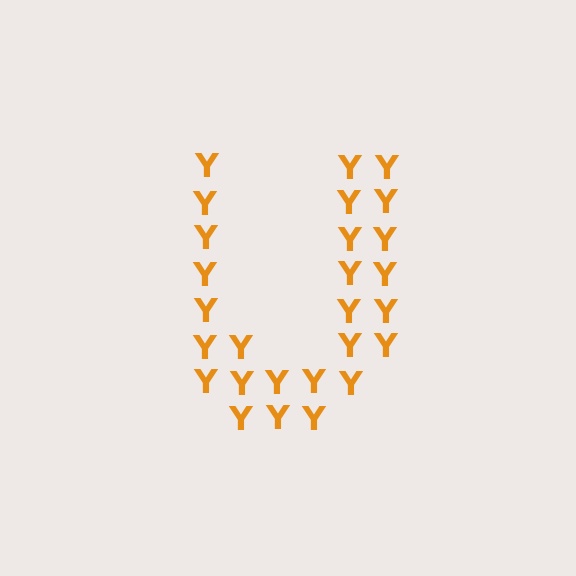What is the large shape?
The large shape is the letter U.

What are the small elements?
The small elements are letter Y's.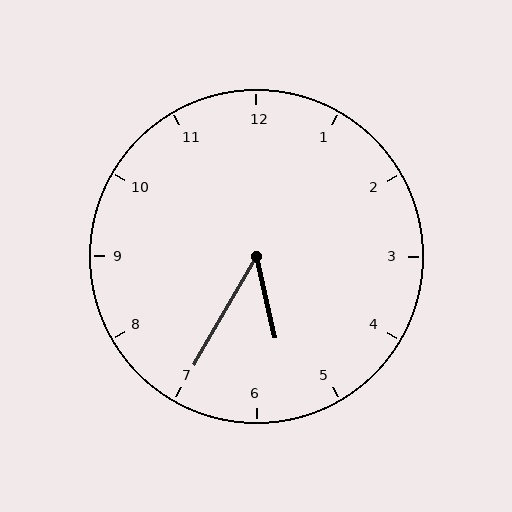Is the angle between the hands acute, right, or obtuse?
It is acute.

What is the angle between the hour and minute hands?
Approximately 42 degrees.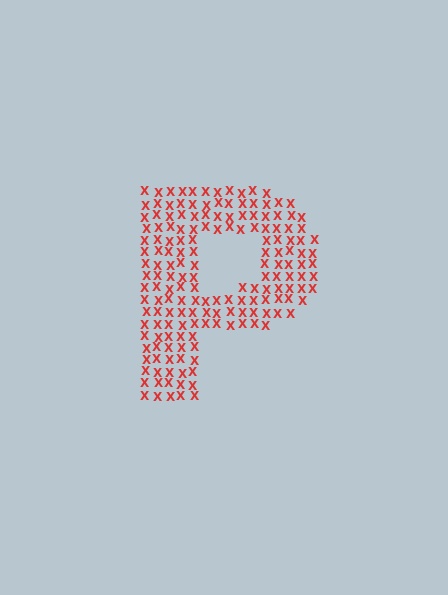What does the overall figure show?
The overall figure shows the letter P.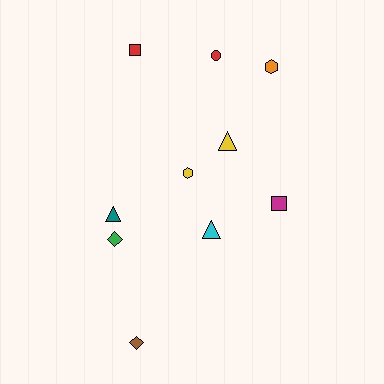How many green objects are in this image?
There is 1 green object.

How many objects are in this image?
There are 10 objects.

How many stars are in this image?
There are no stars.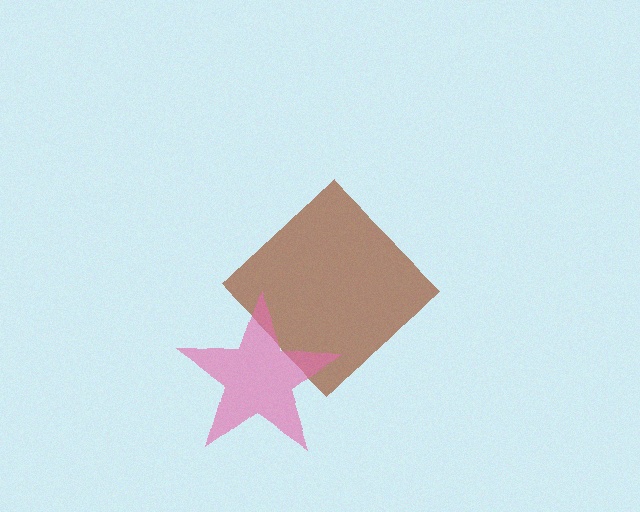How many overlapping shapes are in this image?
There are 2 overlapping shapes in the image.